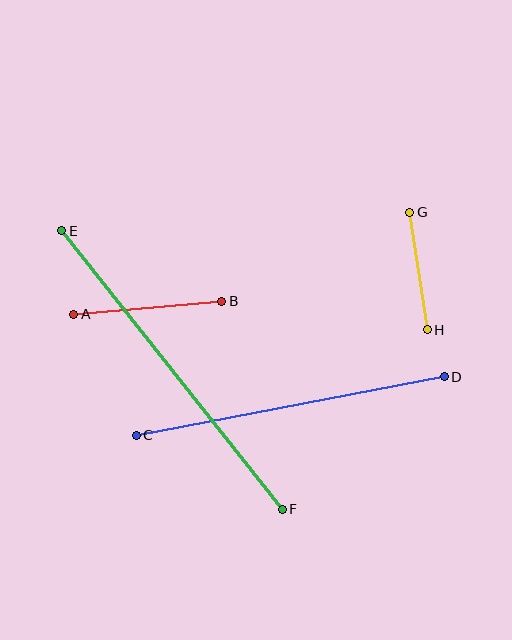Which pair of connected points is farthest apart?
Points E and F are farthest apart.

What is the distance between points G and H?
The distance is approximately 119 pixels.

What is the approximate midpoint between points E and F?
The midpoint is at approximately (172, 370) pixels.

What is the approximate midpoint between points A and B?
The midpoint is at approximately (148, 308) pixels.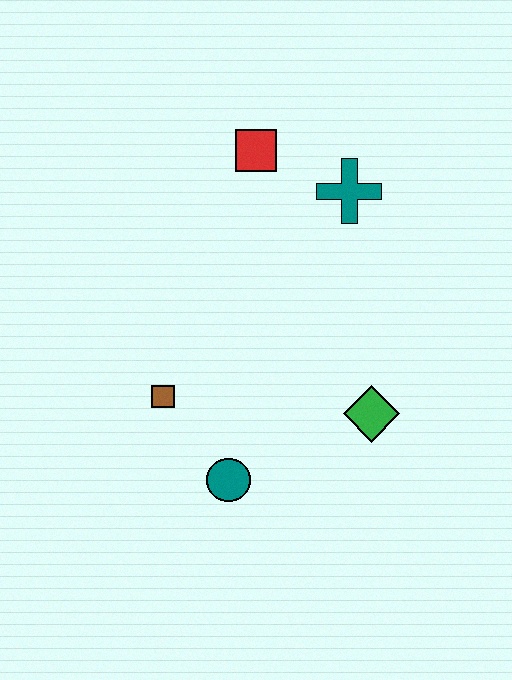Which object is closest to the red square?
The teal cross is closest to the red square.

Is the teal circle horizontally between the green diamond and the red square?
No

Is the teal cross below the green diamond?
No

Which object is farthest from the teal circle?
The red square is farthest from the teal circle.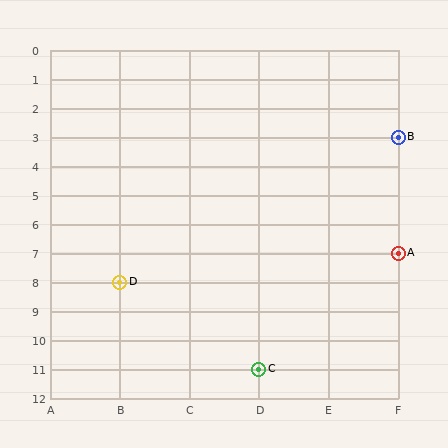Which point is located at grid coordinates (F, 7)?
Point A is at (F, 7).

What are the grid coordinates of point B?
Point B is at grid coordinates (F, 3).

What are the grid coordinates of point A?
Point A is at grid coordinates (F, 7).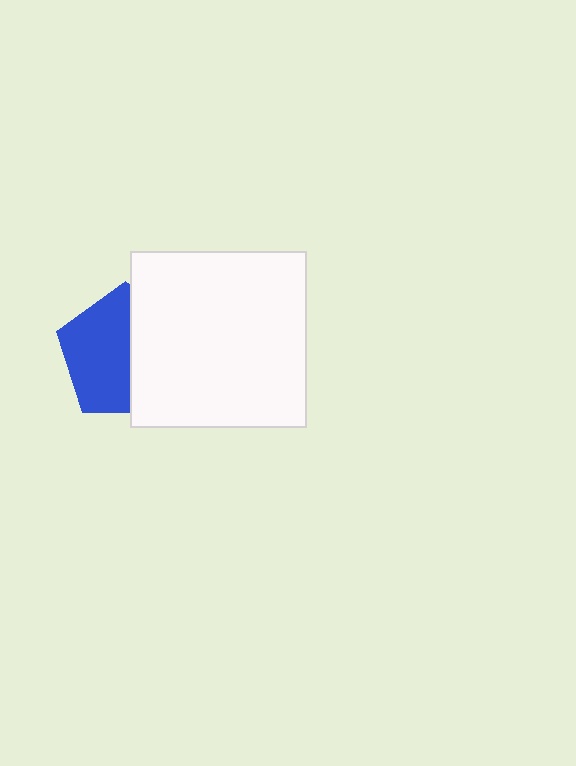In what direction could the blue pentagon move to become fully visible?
The blue pentagon could move left. That would shift it out from behind the white square entirely.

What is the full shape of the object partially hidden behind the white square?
The partially hidden object is a blue pentagon.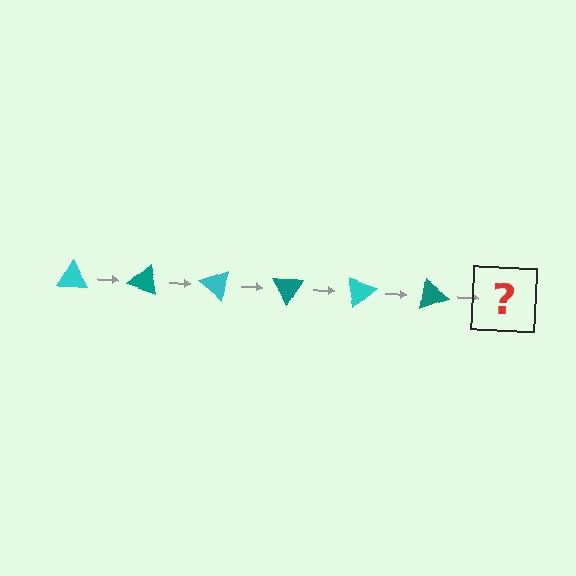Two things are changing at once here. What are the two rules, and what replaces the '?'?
The two rules are that it rotates 20 degrees each step and the color cycles through cyan and teal. The '?' should be a cyan triangle, rotated 120 degrees from the start.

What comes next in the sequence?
The next element should be a cyan triangle, rotated 120 degrees from the start.